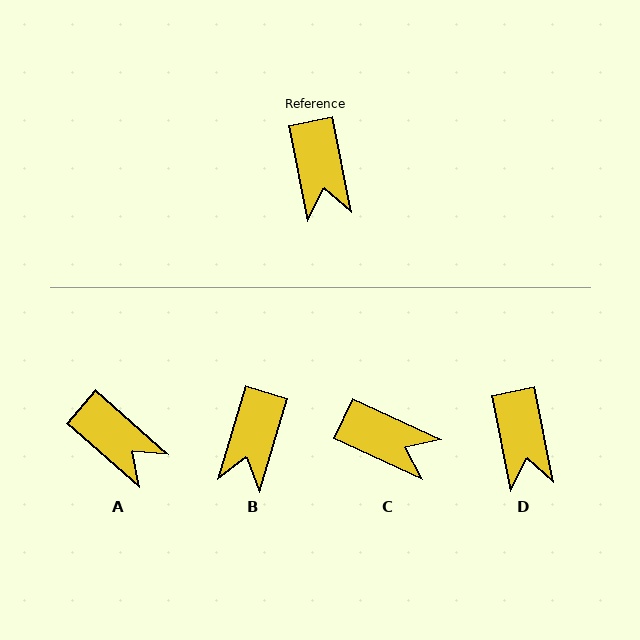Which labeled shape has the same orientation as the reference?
D.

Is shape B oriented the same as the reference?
No, it is off by about 28 degrees.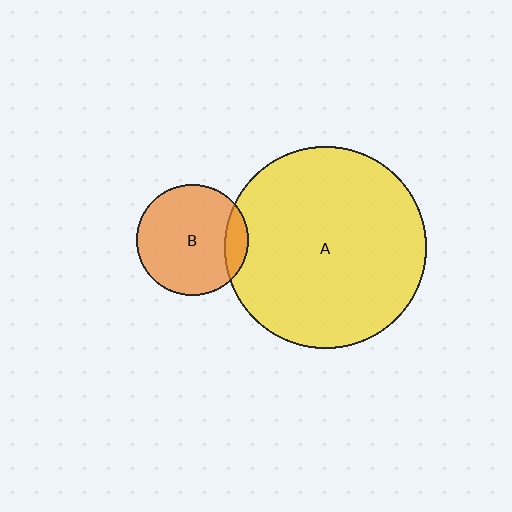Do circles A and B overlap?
Yes.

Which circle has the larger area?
Circle A (yellow).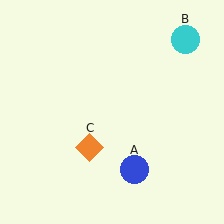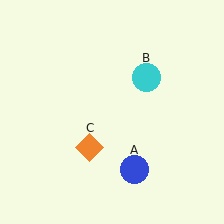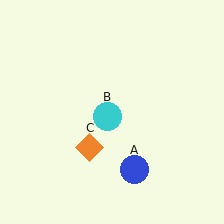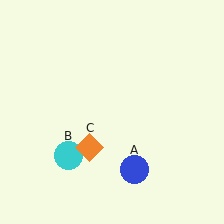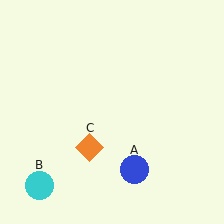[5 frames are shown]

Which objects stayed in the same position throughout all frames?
Blue circle (object A) and orange diamond (object C) remained stationary.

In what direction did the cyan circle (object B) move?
The cyan circle (object B) moved down and to the left.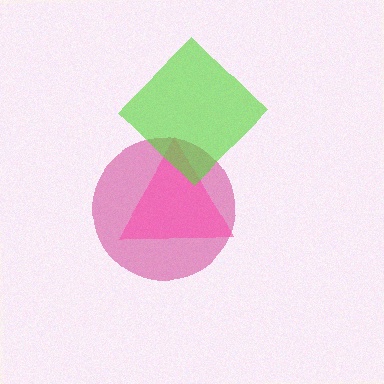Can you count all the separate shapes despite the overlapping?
Yes, there are 3 separate shapes.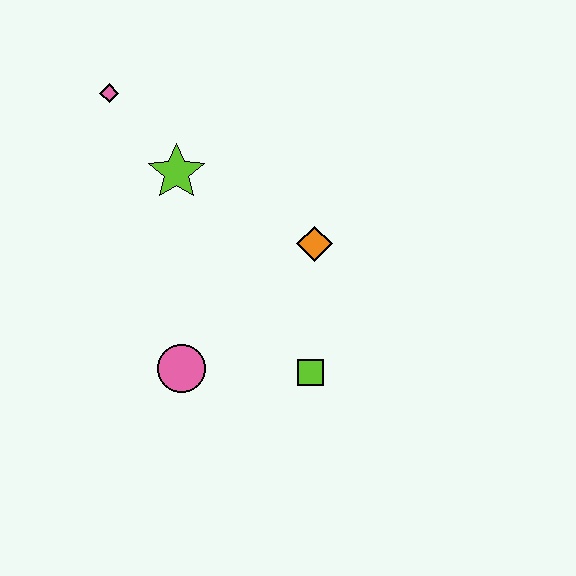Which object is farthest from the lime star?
The lime square is farthest from the lime star.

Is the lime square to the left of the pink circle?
No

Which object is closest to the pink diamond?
The lime star is closest to the pink diamond.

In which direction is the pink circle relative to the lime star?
The pink circle is below the lime star.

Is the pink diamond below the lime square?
No